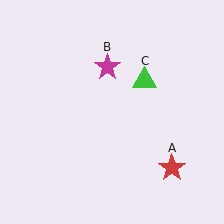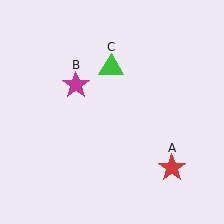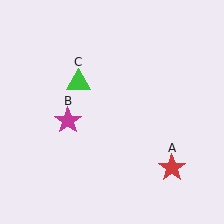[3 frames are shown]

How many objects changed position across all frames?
2 objects changed position: magenta star (object B), green triangle (object C).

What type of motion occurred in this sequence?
The magenta star (object B), green triangle (object C) rotated counterclockwise around the center of the scene.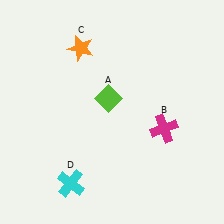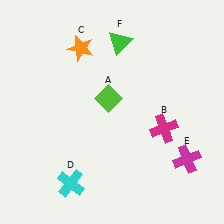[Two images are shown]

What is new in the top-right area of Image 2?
A green triangle (F) was added in the top-right area of Image 2.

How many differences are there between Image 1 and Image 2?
There are 2 differences between the two images.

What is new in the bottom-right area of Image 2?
A magenta cross (E) was added in the bottom-right area of Image 2.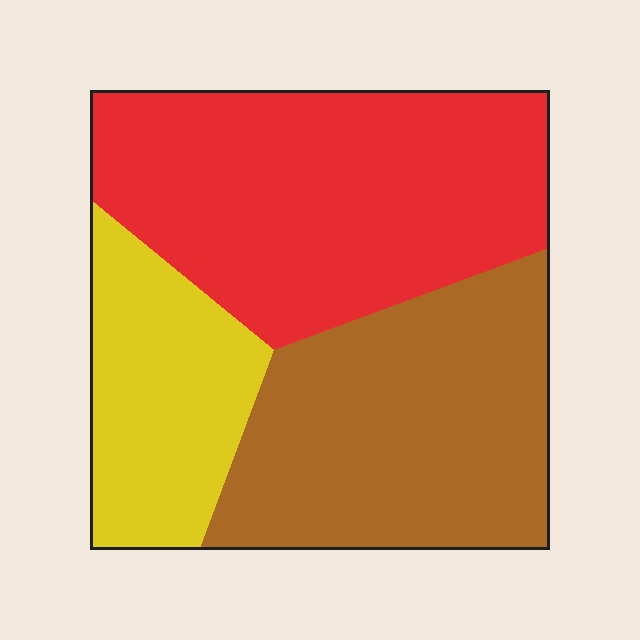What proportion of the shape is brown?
Brown takes up about three eighths (3/8) of the shape.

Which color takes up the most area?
Red, at roughly 45%.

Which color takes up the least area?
Yellow, at roughly 20%.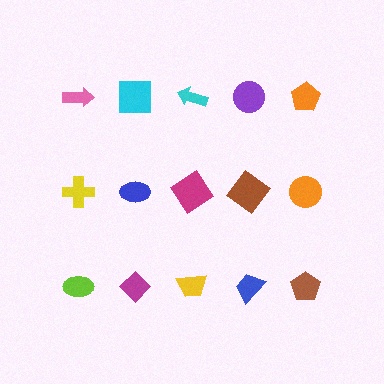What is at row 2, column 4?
A brown diamond.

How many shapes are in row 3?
5 shapes.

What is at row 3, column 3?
A yellow trapezoid.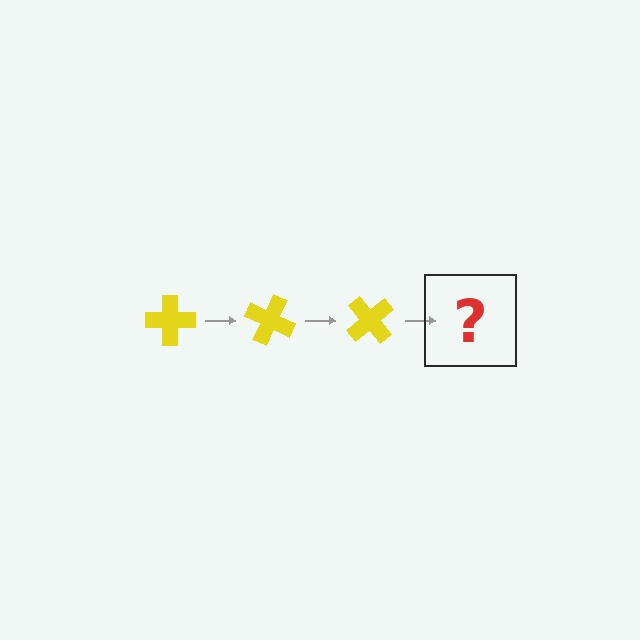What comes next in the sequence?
The next element should be a yellow cross rotated 75 degrees.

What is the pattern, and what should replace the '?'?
The pattern is that the cross rotates 25 degrees each step. The '?' should be a yellow cross rotated 75 degrees.